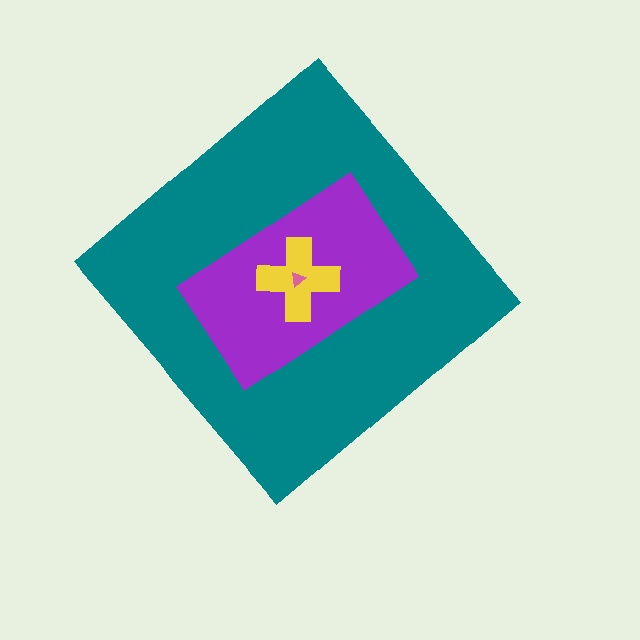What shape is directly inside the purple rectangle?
The yellow cross.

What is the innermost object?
The pink triangle.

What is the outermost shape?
The teal diamond.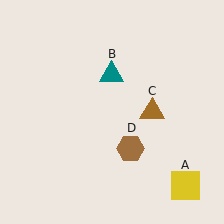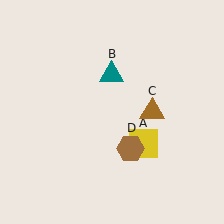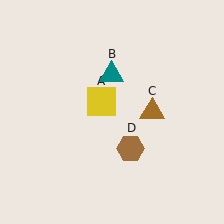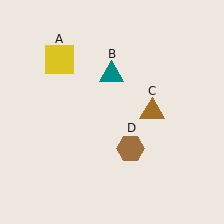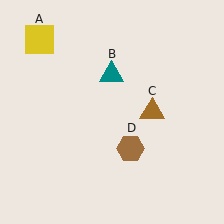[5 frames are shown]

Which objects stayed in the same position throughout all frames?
Teal triangle (object B) and brown triangle (object C) and brown hexagon (object D) remained stationary.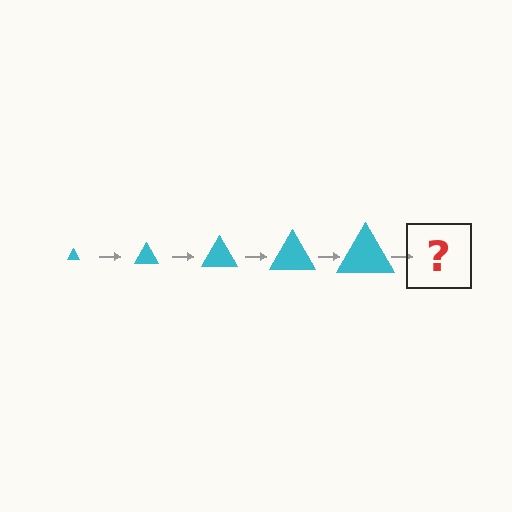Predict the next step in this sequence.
The next step is a cyan triangle, larger than the previous one.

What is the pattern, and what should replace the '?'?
The pattern is that the triangle gets progressively larger each step. The '?' should be a cyan triangle, larger than the previous one.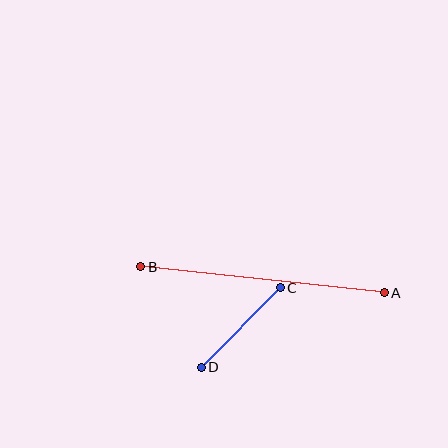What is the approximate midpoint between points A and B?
The midpoint is at approximately (262, 280) pixels.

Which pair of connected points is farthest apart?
Points A and B are farthest apart.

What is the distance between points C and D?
The distance is approximately 112 pixels.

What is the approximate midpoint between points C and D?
The midpoint is at approximately (241, 327) pixels.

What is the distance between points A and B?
The distance is approximately 245 pixels.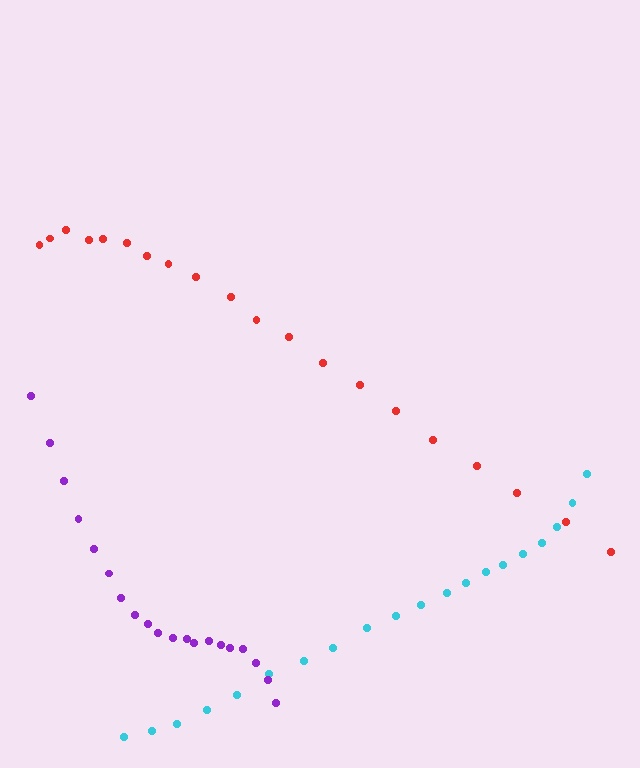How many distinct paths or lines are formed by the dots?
There are 3 distinct paths.